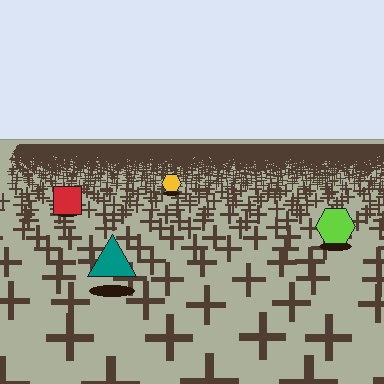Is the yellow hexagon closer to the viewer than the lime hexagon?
No. The lime hexagon is closer — you can tell from the texture gradient: the ground texture is coarser near it.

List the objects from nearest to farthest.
From nearest to farthest: the teal triangle, the lime hexagon, the red square, the yellow hexagon.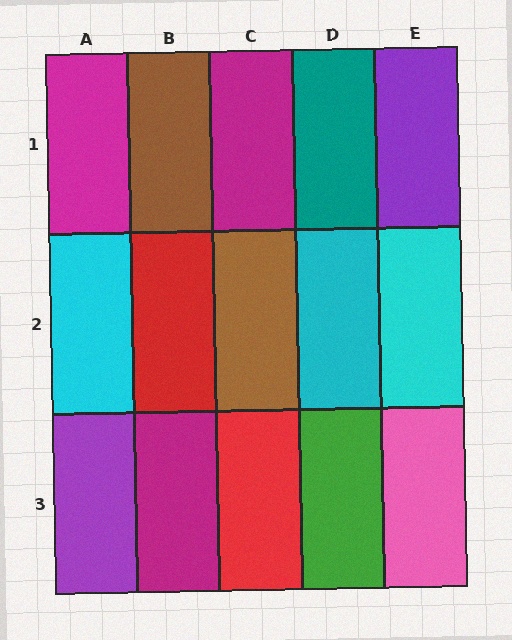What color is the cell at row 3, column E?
Pink.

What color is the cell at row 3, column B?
Magenta.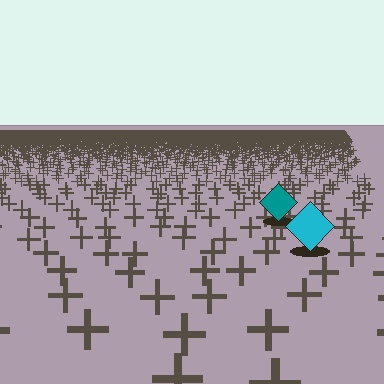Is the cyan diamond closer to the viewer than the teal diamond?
Yes. The cyan diamond is closer — you can tell from the texture gradient: the ground texture is coarser near it.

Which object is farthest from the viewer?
The teal diamond is farthest from the viewer. It appears smaller and the ground texture around it is denser.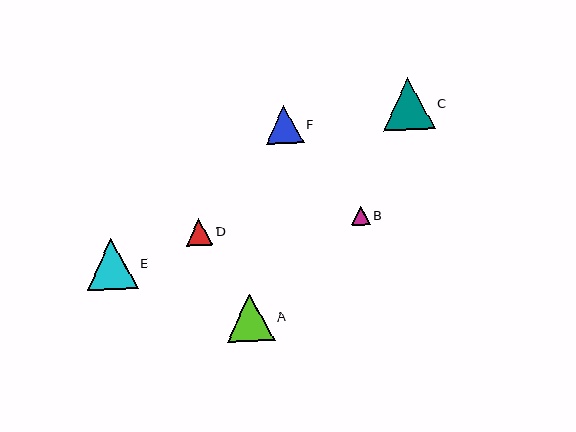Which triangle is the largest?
Triangle C is the largest with a size of approximately 52 pixels.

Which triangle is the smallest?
Triangle B is the smallest with a size of approximately 19 pixels.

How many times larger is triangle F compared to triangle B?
Triangle F is approximately 2.0 times the size of triangle B.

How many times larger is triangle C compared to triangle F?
Triangle C is approximately 1.4 times the size of triangle F.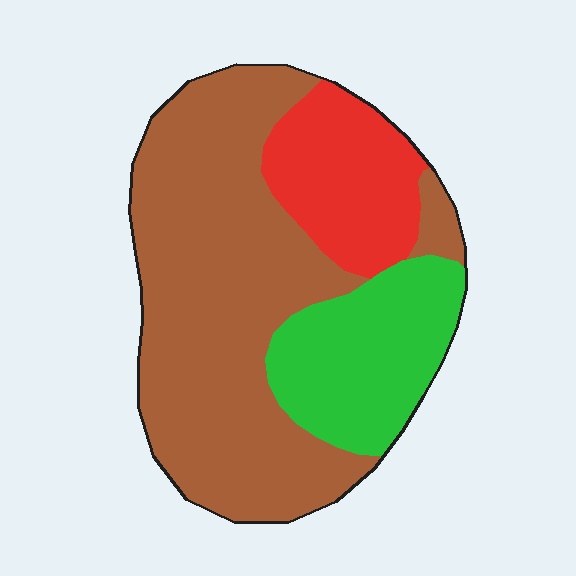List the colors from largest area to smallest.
From largest to smallest: brown, green, red.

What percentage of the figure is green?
Green takes up about one fifth (1/5) of the figure.